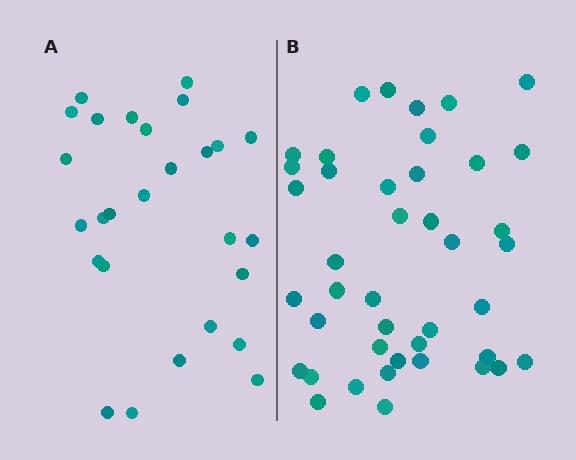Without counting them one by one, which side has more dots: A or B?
Region B (the right region) has more dots.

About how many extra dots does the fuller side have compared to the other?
Region B has approximately 15 more dots than region A.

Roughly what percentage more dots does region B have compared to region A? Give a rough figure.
About 55% more.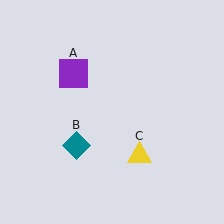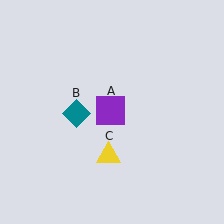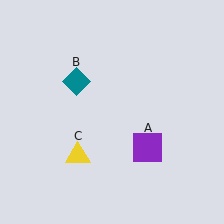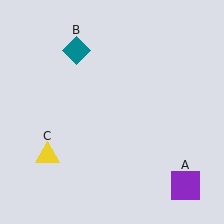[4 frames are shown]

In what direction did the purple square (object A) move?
The purple square (object A) moved down and to the right.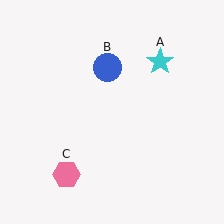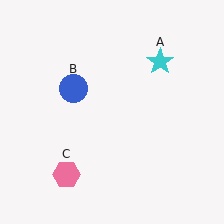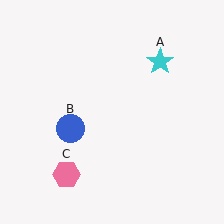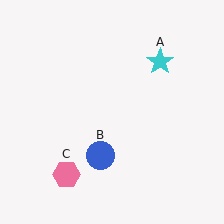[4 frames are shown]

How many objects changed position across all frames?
1 object changed position: blue circle (object B).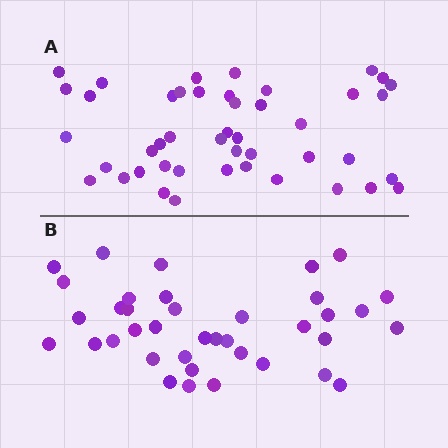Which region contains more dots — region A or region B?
Region A (the top region) has more dots.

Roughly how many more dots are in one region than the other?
Region A has roughly 8 or so more dots than region B.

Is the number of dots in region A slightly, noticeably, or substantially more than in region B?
Region A has only slightly more — the two regions are fairly close. The ratio is roughly 1.2 to 1.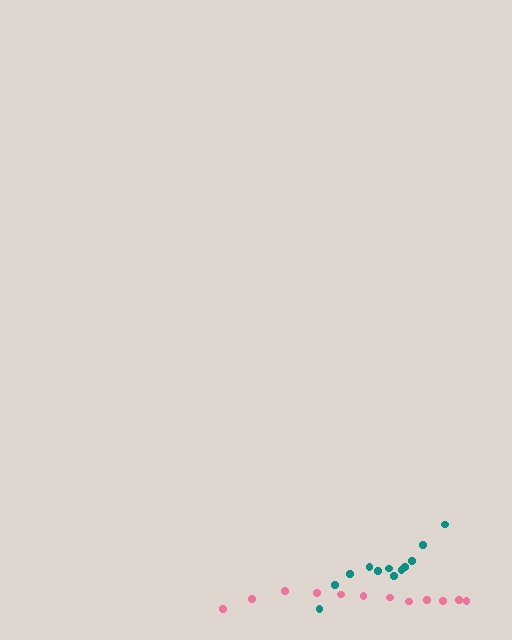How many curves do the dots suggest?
There are 2 distinct paths.